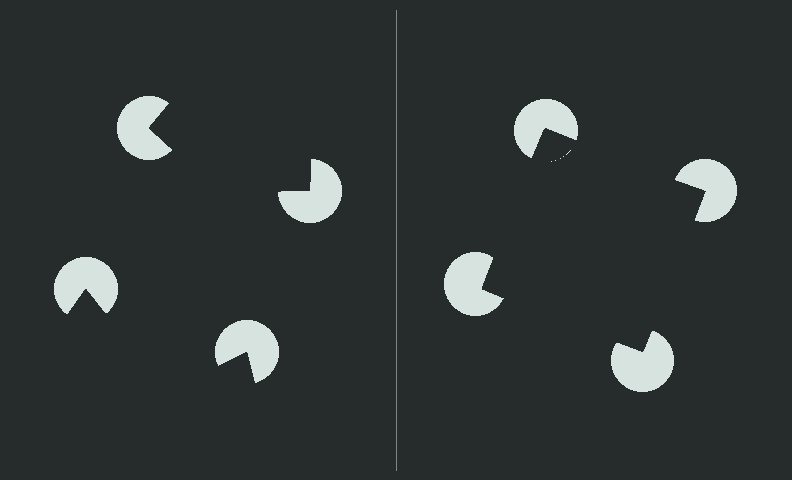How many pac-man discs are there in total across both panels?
8 — 4 on each side.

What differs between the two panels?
The pac-man discs are positioned identically on both sides; only the wedge orientations differ. On the right they align to a square; on the left they are misaligned.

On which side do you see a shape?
An illusory square appears on the right side. On the left side the wedge cuts are rotated, so no coherent shape forms.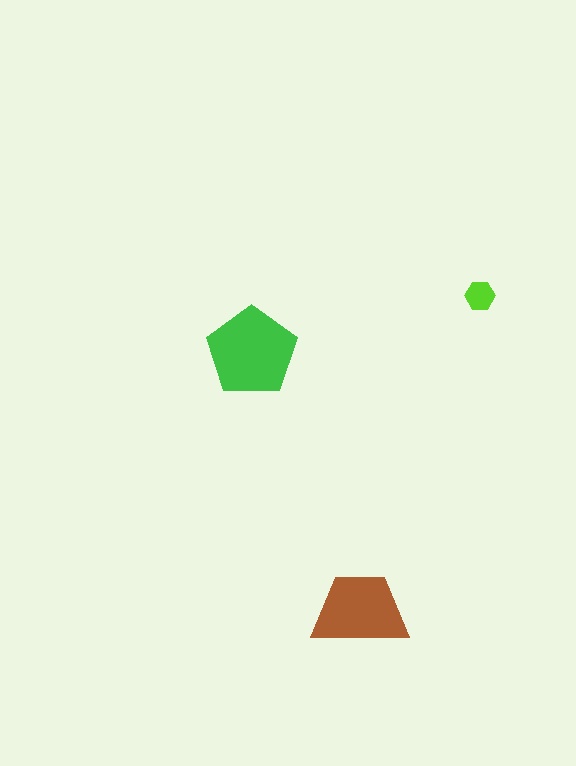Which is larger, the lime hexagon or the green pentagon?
The green pentagon.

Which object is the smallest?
The lime hexagon.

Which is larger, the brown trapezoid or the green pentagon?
The green pentagon.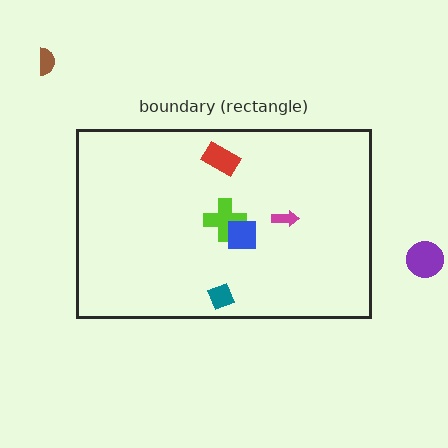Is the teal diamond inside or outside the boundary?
Inside.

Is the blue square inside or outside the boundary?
Inside.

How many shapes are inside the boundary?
5 inside, 2 outside.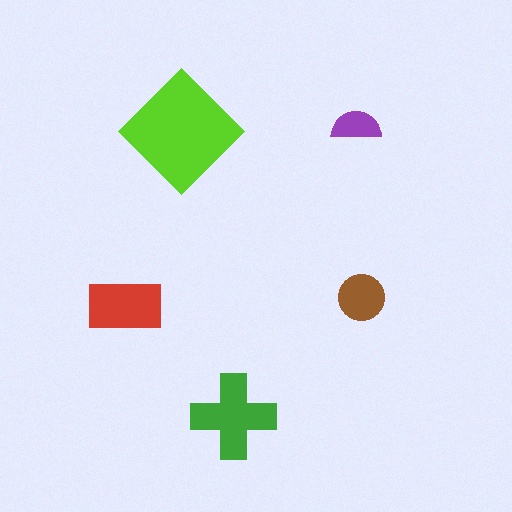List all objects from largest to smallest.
The lime diamond, the green cross, the red rectangle, the brown circle, the purple semicircle.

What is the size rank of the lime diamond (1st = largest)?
1st.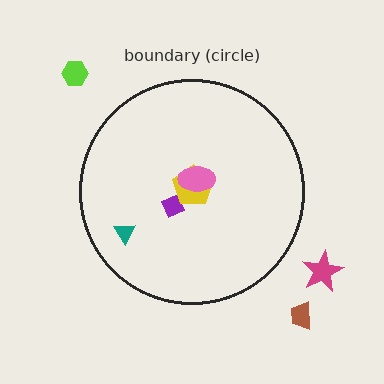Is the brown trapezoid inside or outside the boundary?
Outside.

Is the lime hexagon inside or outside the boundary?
Outside.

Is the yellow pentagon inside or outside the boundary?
Inside.